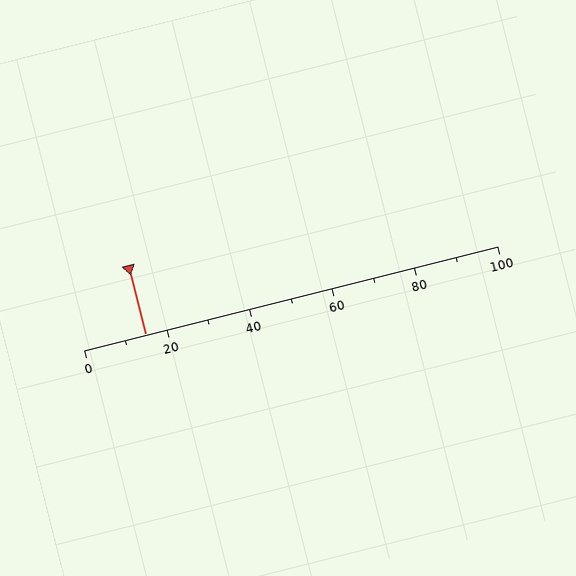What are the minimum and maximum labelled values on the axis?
The axis runs from 0 to 100.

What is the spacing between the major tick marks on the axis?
The major ticks are spaced 20 apart.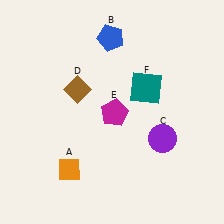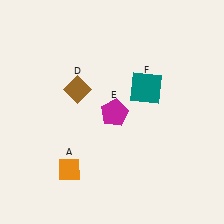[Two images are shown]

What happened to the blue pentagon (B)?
The blue pentagon (B) was removed in Image 2. It was in the top-left area of Image 1.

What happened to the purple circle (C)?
The purple circle (C) was removed in Image 2. It was in the bottom-right area of Image 1.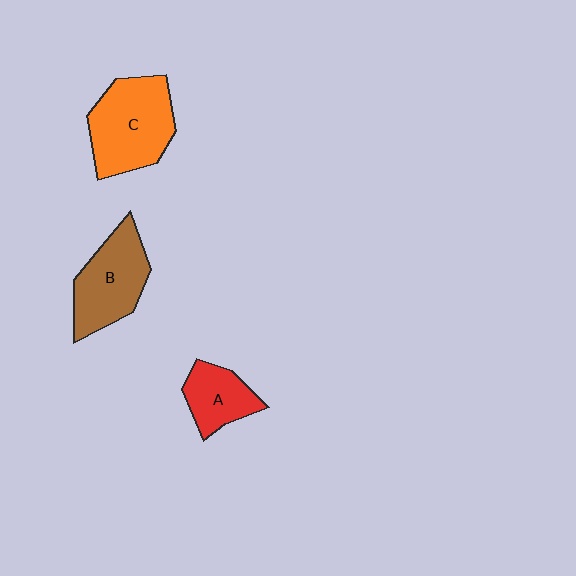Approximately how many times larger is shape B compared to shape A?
Approximately 1.5 times.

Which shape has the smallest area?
Shape A (red).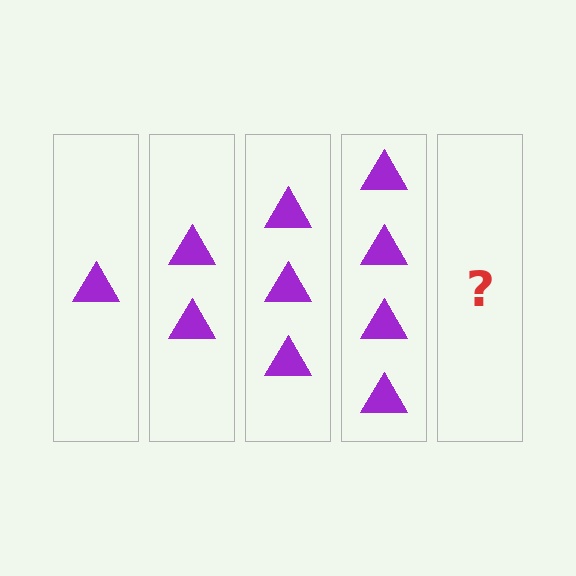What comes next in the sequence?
The next element should be 5 triangles.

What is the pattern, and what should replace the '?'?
The pattern is that each step adds one more triangle. The '?' should be 5 triangles.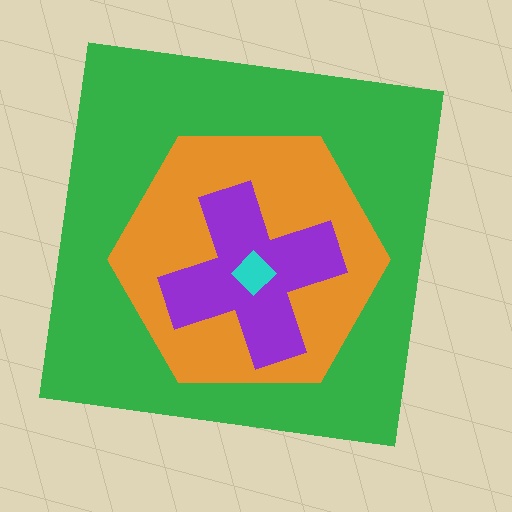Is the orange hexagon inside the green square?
Yes.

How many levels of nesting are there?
4.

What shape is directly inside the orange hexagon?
The purple cross.